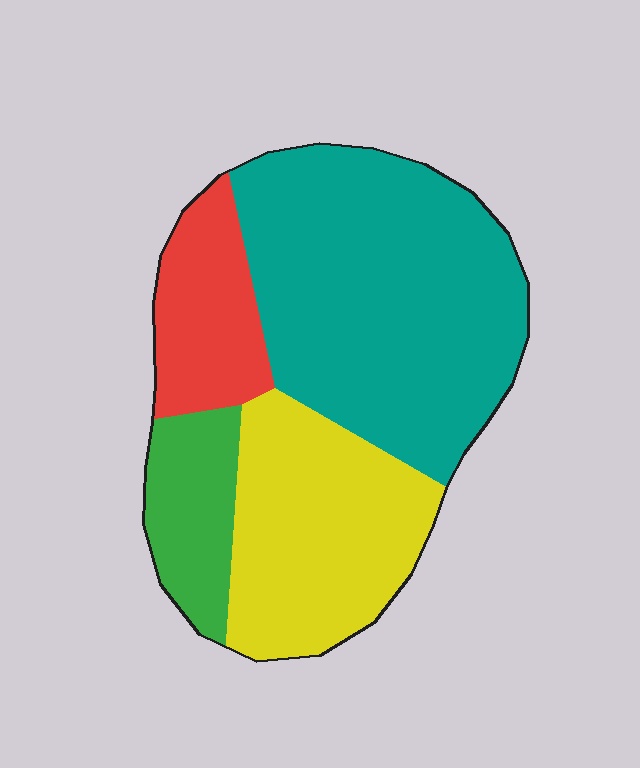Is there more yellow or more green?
Yellow.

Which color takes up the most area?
Teal, at roughly 45%.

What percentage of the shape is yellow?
Yellow takes up between a sixth and a third of the shape.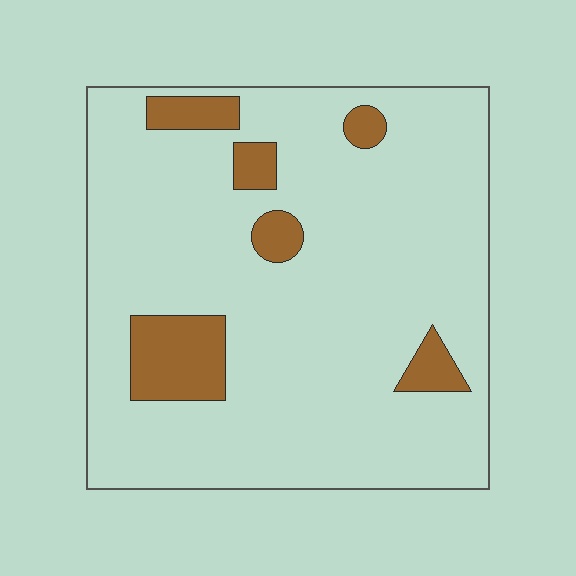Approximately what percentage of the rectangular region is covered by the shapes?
Approximately 10%.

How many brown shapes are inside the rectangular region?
6.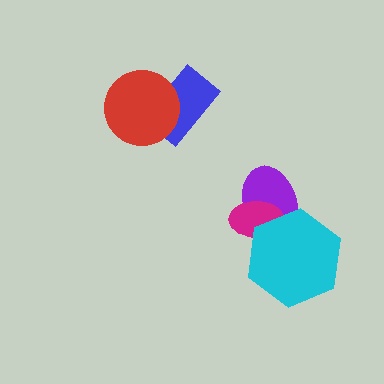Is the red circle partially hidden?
No, no other shape covers it.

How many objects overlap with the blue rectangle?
1 object overlaps with the blue rectangle.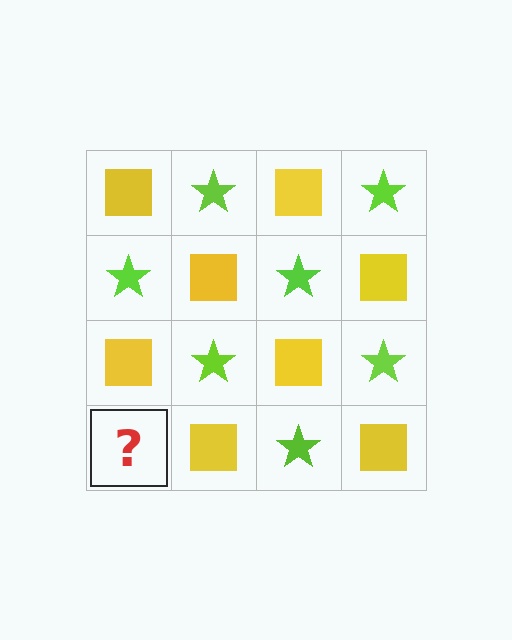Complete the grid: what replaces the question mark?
The question mark should be replaced with a lime star.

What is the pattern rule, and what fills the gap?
The rule is that it alternates yellow square and lime star in a checkerboard pattern. The gap should be filled with a lime star.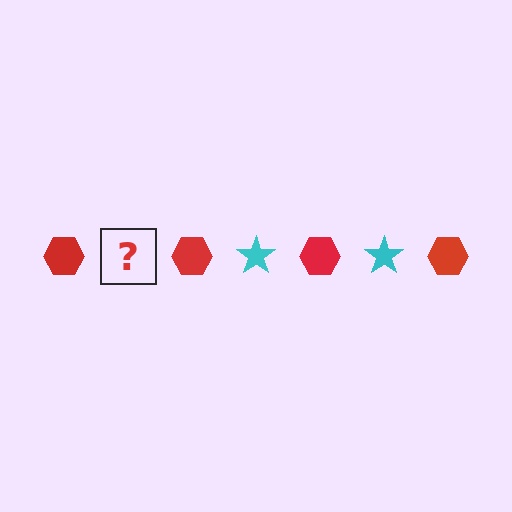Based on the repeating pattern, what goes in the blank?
The blank should be a cyan star.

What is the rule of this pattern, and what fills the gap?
The rule is that the pattern alternates between red hexagon and cyan star. The gap should be filled with a cyan star.